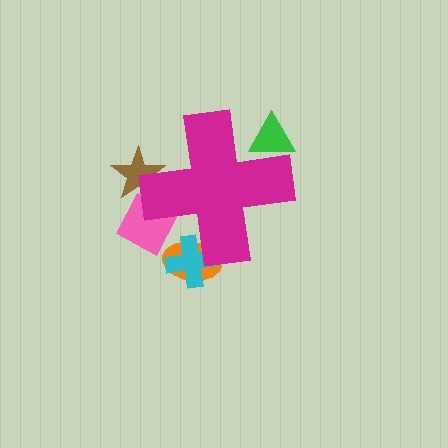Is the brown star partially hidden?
Yes, the brown star is partially hidden behind the magenta cross.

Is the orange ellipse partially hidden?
Yes, the orange ellipse is partially hidden behind the magenta cross.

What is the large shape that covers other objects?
A magenta cross.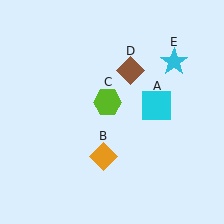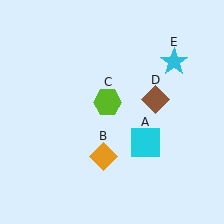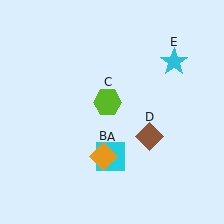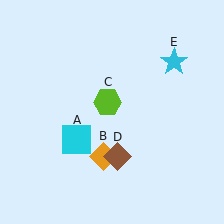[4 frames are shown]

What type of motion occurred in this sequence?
The cyan square (object A), brown diamond (object D) rotated clockwise around the center of the scene.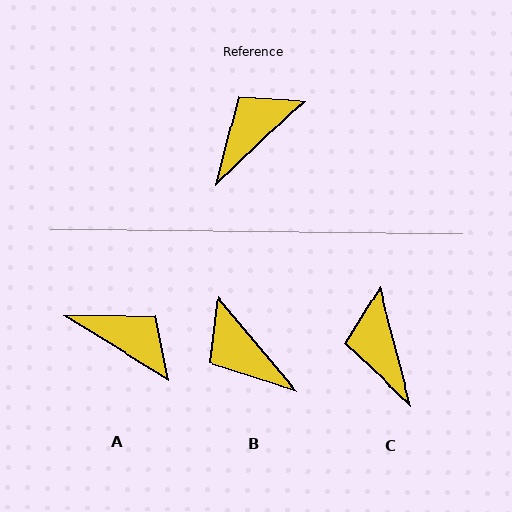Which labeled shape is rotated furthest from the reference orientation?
B, about 86 degrees away.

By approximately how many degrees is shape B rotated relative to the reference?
Approximately 86 degrees counter-clockwise.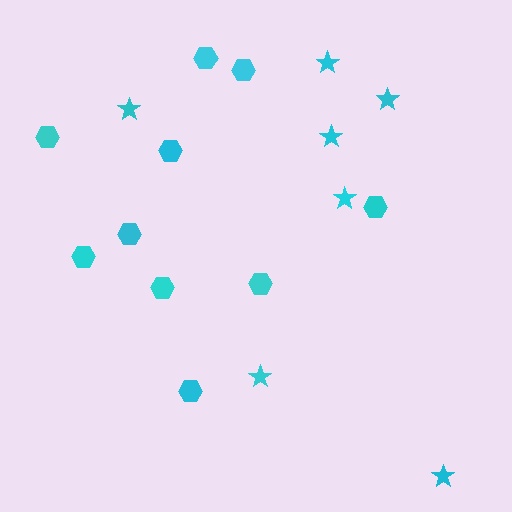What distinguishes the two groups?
There are 2 groups: one group of stars (7) and one group of hexagons (10).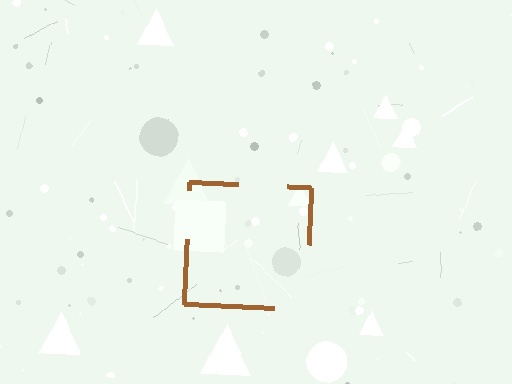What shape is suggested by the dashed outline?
The dashed outline suggests a square.